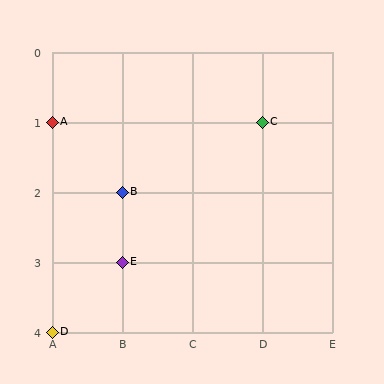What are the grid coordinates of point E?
Point E is at grid coordinates (B, 3).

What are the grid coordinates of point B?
Point B is at grid coordinates (B, 2).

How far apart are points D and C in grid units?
Points D and C are 3 columns and 3 rows apart (about 4.2 grid units diagonally).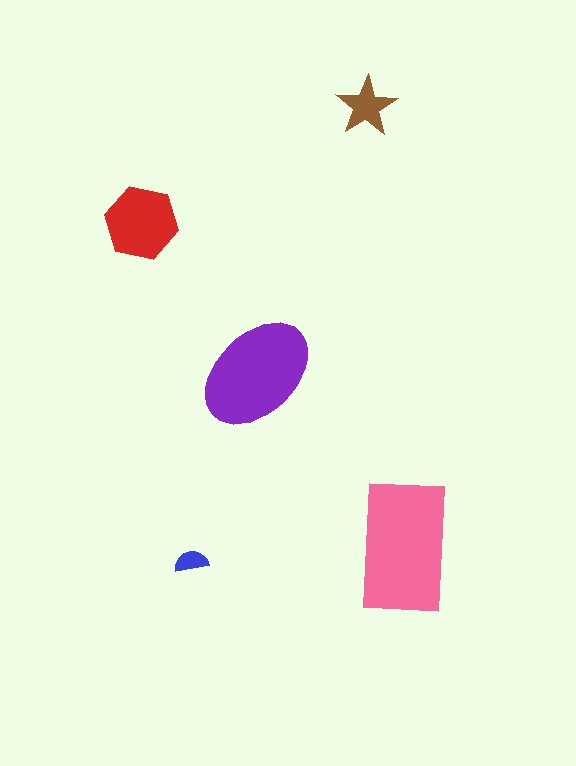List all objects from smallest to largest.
The blue semicircle, the brown star, the red hexagon, the purple ellipse, the pink rectangle.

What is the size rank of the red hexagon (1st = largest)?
3rd.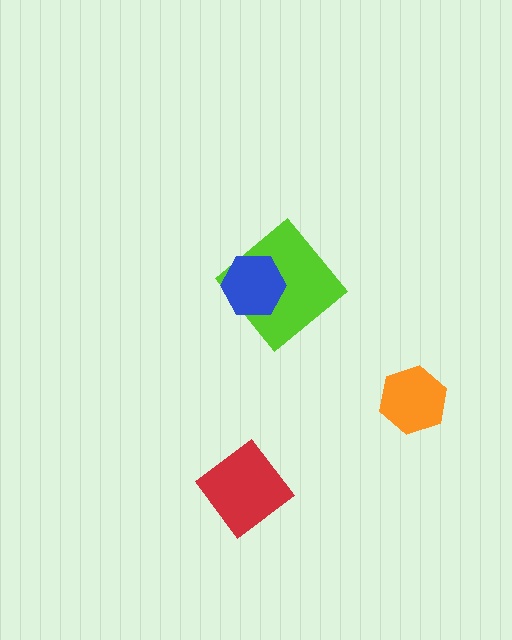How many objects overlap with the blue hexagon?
1 object overlaps with the blue hexagon.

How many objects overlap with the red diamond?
0 objects overlap with the red diamond.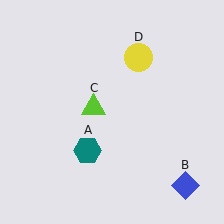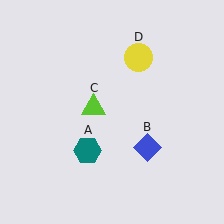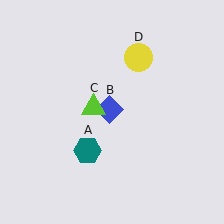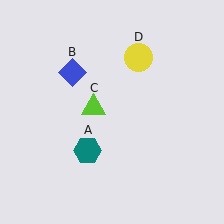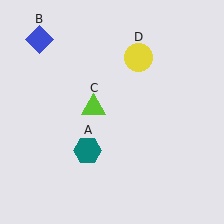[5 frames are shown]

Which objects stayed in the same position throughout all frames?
Teal hexagon (object A) and lime triangle (object C) and yellow circle (object D) remained stationary.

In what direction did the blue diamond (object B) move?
The blue diamond (object B) moved up and to the left.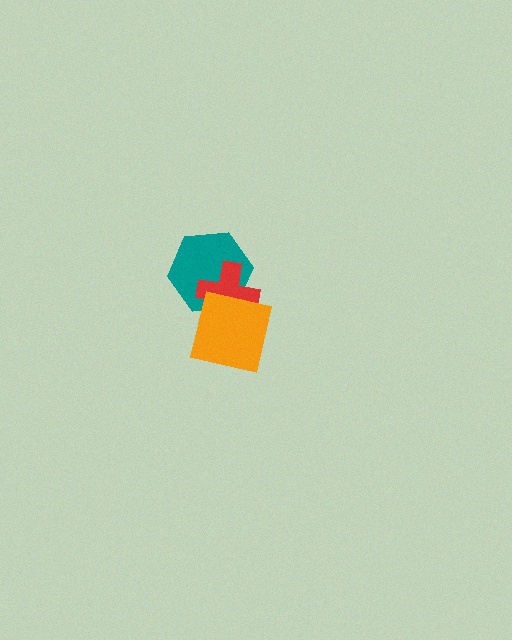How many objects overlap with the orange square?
2 objects overlap with the orange square.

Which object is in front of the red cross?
The orange square is in front of the red cross.